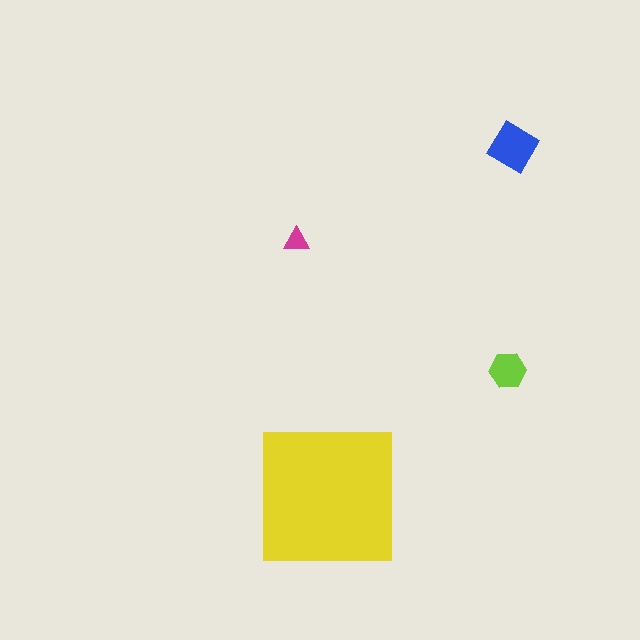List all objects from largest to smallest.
The yellow square, the blue diamond, the lime hexagon, the magenta triangle.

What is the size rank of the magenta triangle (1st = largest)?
4th.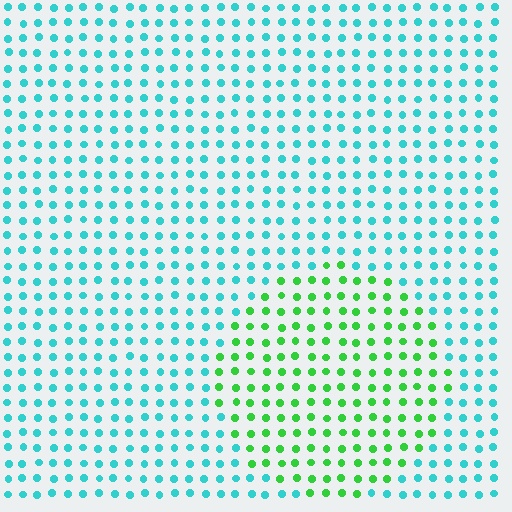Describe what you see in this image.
The image is filled with small cyan elements in a uniform arrangement. A circle-shaped region is visible where the elements are tinted to a slightly different hue, forming a subtle color boundary.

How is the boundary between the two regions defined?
The boundary is defined purely by a slight shift in hue (about 55 degrees). Spacing, size, and orientation are identical on both sides.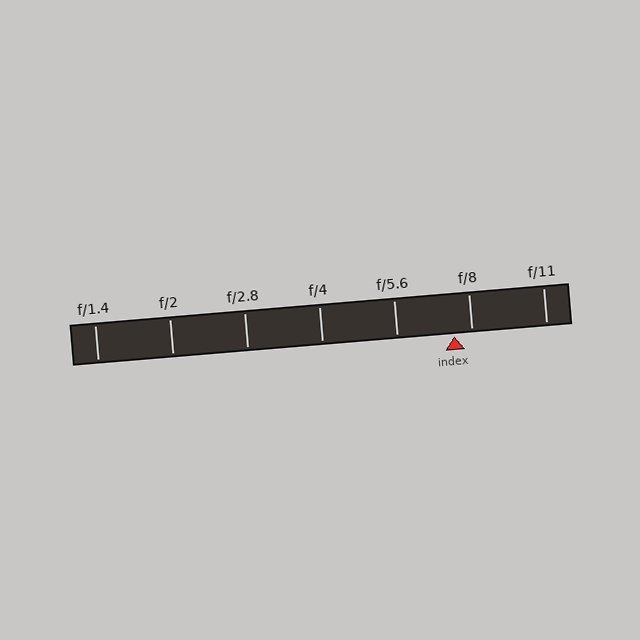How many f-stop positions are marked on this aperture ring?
There are 7 f-stop positions marked.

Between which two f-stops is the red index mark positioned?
The index mark is between f/5.6 and f/8.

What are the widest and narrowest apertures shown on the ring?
The widest aperture shown is f/1.4 and the narrowest is f/11.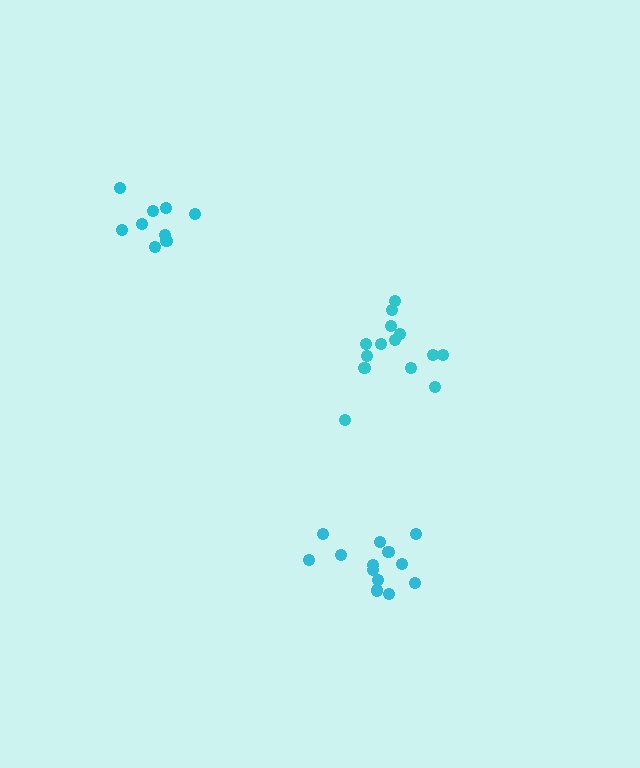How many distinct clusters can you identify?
There are 3 distinct clusters.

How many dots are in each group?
Group 1: 14 dots, Group 2: 13 dots, Group 3: 9 dots (36 total).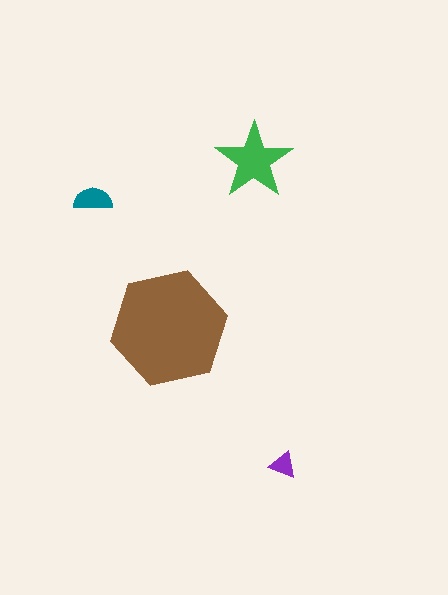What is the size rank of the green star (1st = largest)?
2nd.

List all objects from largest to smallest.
The brown hexagon, the green star, the teal semicircle, the purple triangle.